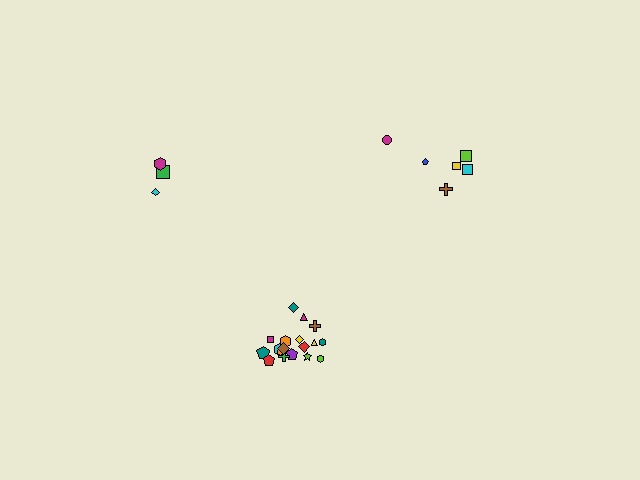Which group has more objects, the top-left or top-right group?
The top-right group.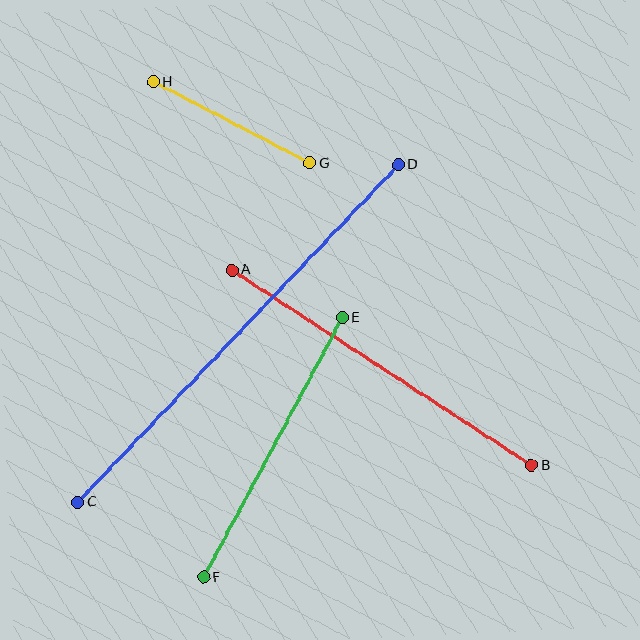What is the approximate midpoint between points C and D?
The midpoint is at approximately (238, 333) pixels.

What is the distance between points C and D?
The distance is approximately 465 pixels.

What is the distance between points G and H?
The distance is approximately 176 pixels.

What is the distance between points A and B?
The distance is approximately 358 pixels.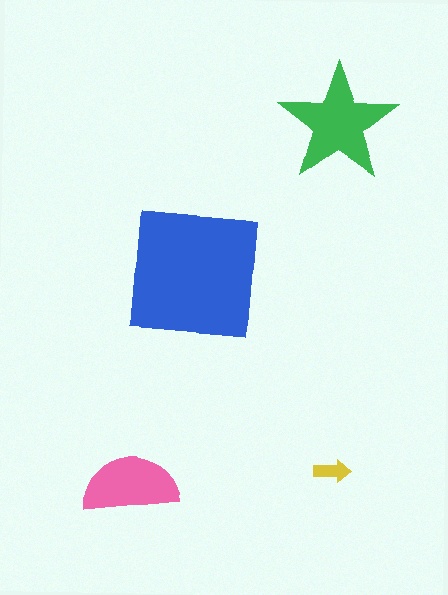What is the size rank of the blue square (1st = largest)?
1st.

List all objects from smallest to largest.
The yellow arrow, the pink semicircle, the green star, the blue square.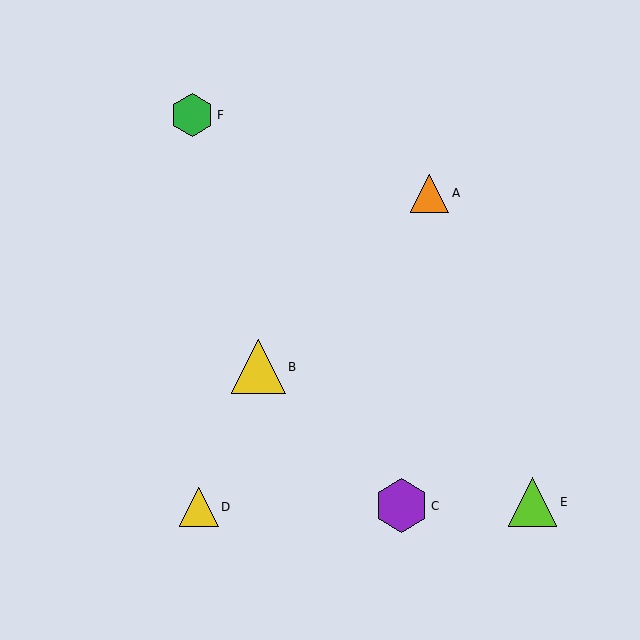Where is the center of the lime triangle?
The center of the lime triangle is at (533, 502).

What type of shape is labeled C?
Shape C is a purple hexagon.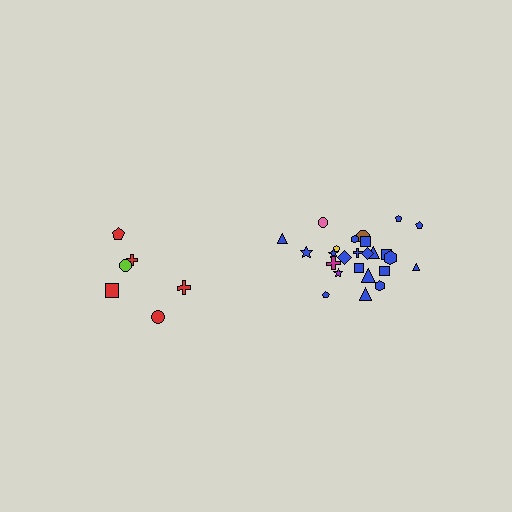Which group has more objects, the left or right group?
The right group.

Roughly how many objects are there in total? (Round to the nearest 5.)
Roughly 30 objects in total.